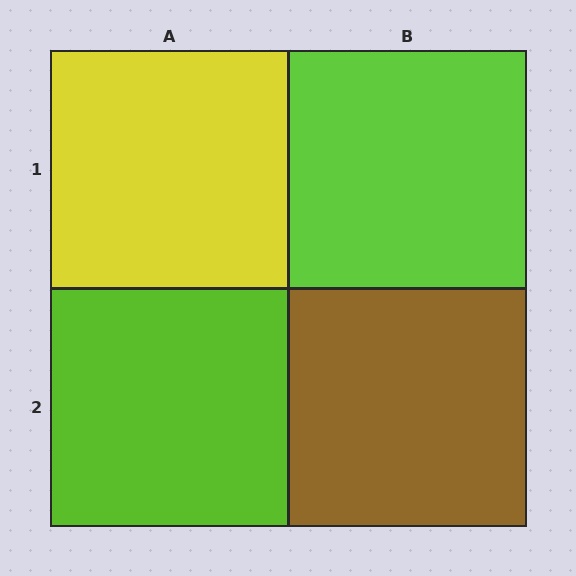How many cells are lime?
2 cells are lime.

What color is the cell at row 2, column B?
Brown.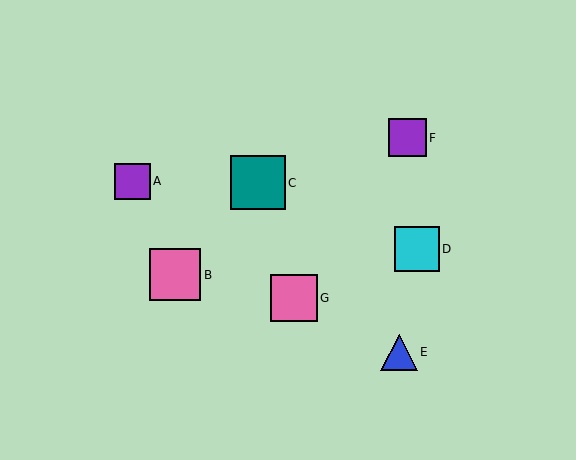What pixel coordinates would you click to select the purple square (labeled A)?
Click at (132, 181) to select the purple square A.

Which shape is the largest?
The teal square (labeled C) is the largest.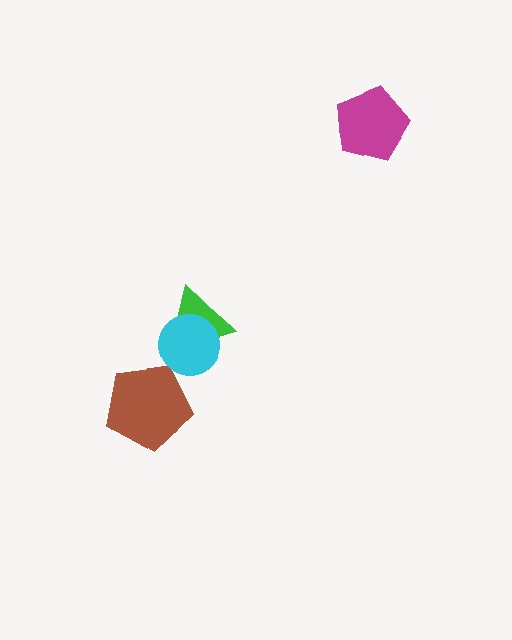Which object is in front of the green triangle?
The cyan circle is in front of the green triangle.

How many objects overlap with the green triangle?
1 object overlaps with the green triangle.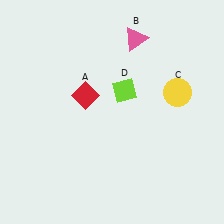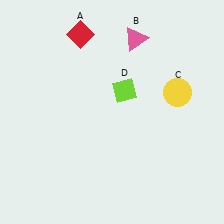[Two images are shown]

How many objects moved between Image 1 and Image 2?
1 object moved between the two images.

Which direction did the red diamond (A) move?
The red diamond (A) moved up.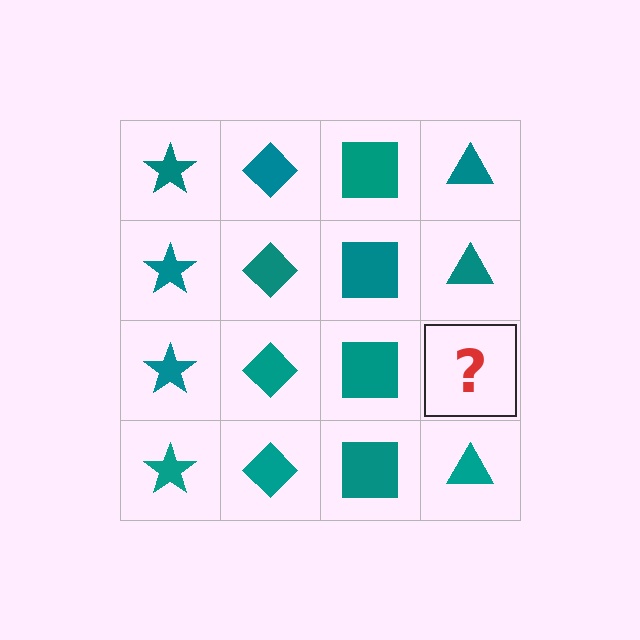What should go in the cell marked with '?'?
The missing cell should contain a teal triangle.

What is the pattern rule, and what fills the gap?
The rule is that each column has a consistent shape. The gap should be filled with a teal triangle.